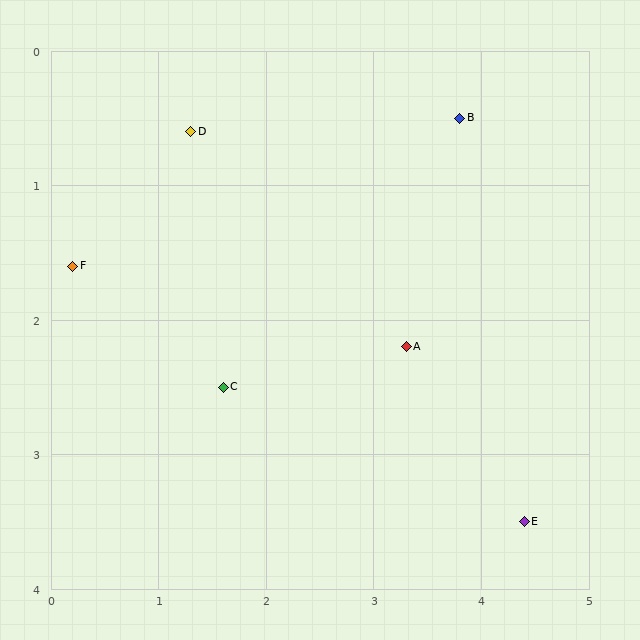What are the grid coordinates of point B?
Point B is at approximately (3.8, 0.5).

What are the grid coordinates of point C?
Point C is at approximately (1.6, 2.5).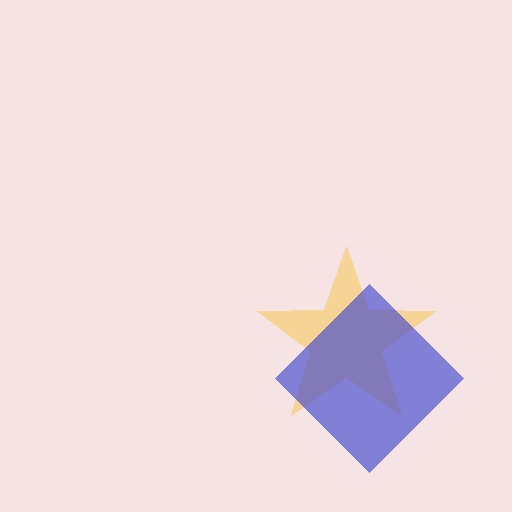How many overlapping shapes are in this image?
There are 2 overlapping shapes in the image.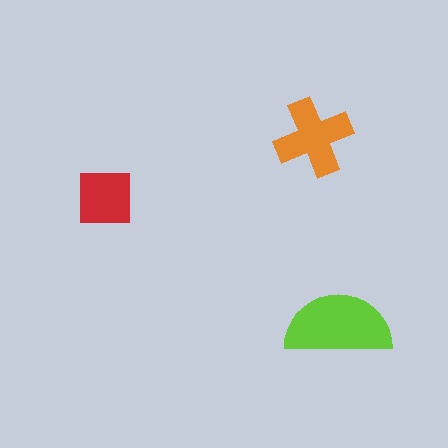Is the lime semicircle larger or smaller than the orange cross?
Larger.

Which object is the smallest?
The red square.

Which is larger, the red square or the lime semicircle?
The lime semicircle.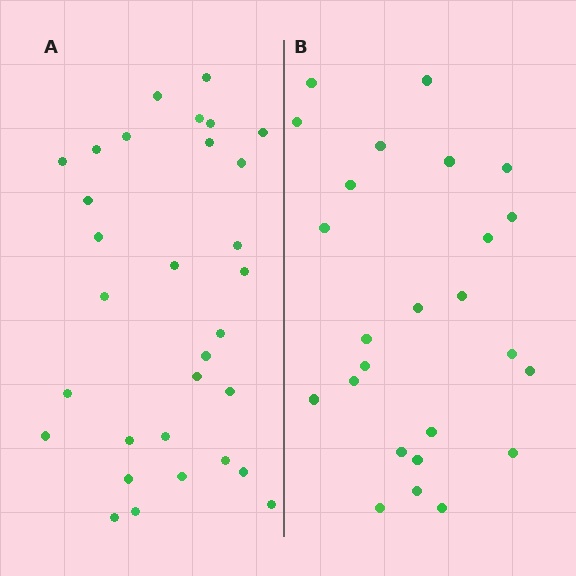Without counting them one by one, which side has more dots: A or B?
Region A (the left region) has more dots.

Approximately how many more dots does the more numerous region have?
Region A has about 6 more dots than region B.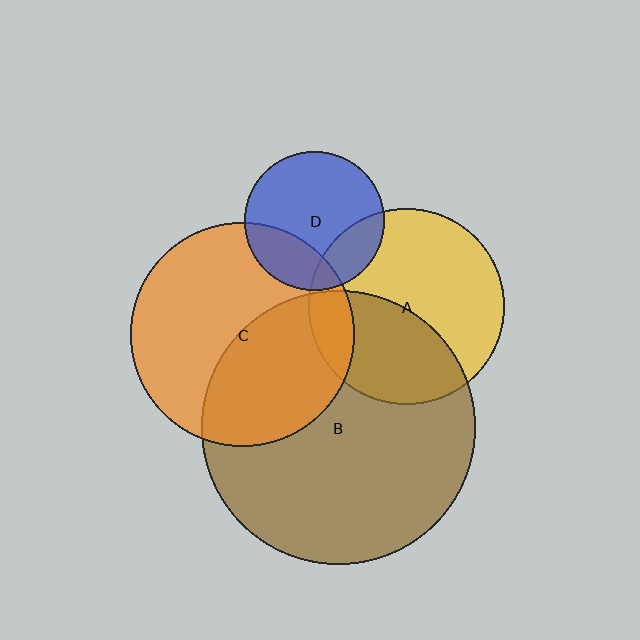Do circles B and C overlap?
Yes.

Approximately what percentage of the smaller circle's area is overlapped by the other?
Approximately 45%.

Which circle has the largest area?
Circle B (brown).